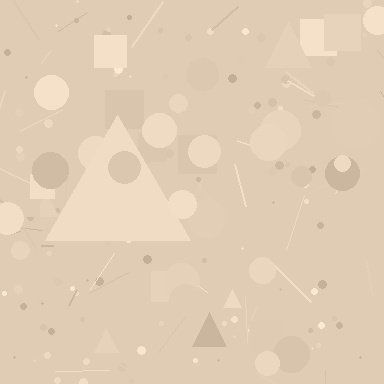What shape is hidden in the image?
A triangle is hidden in the image.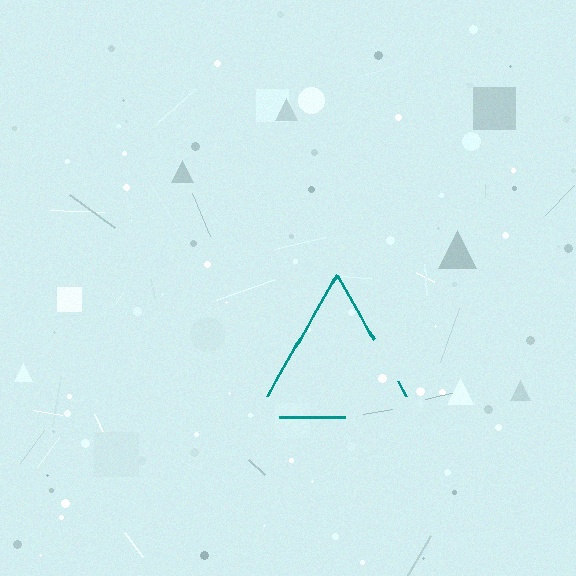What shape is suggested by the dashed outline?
The dashed outline suggests a triangle.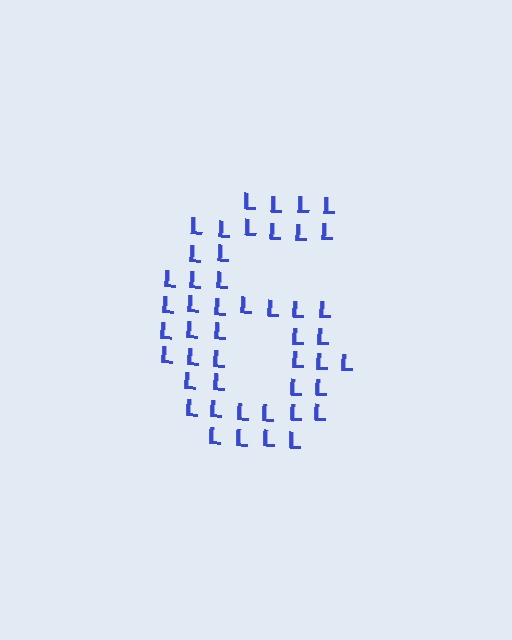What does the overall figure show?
The overall figure shows the digit 6.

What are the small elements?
The small elements are letter L's.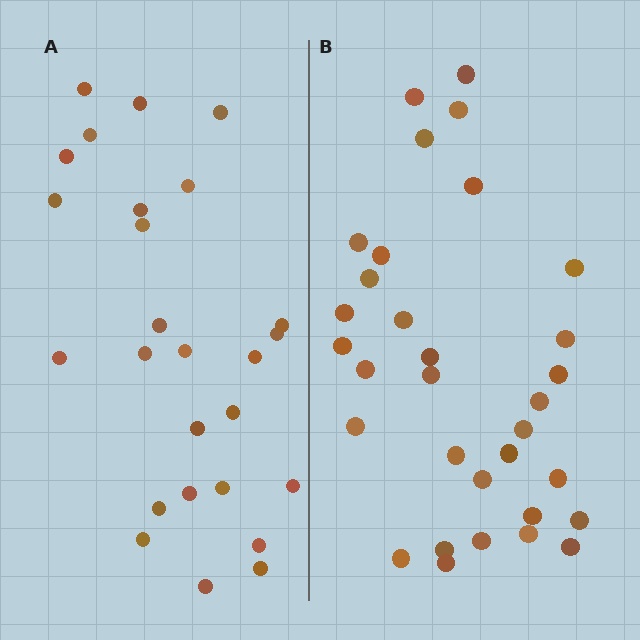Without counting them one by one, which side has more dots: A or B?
Region B (the right region) has more dots.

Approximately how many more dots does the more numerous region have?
Region B has about 6 more dots than region A.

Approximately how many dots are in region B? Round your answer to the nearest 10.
About 30 dots. (The exact count is 32, which rounds to 30.)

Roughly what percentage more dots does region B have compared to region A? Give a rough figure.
About 25% more.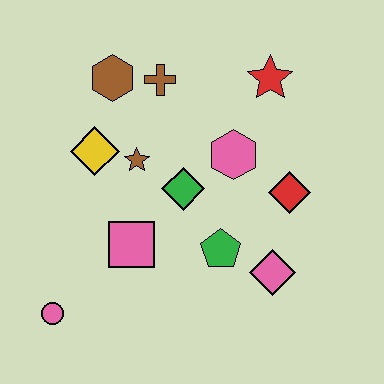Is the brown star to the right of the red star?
No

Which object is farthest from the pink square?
The red star is farthest from the pink square.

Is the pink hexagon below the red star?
Yes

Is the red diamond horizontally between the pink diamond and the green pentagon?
No